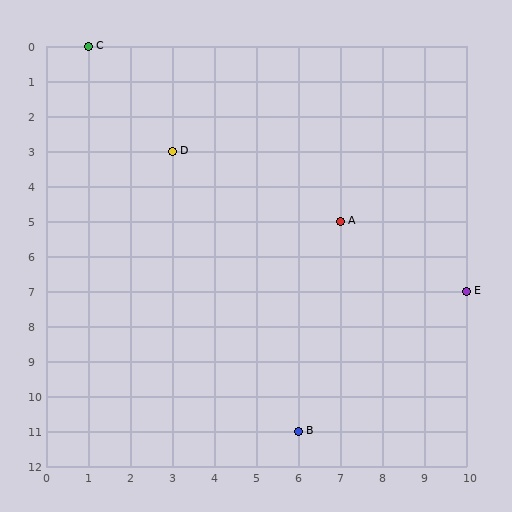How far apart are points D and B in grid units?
Points D and B are 3 columns and 8 rows apart (about 8.5 grid units diagonally).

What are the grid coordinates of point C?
Point C is at grid coordinates (1, 0).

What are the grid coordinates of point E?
Point E is at grid coordinates (10, 7).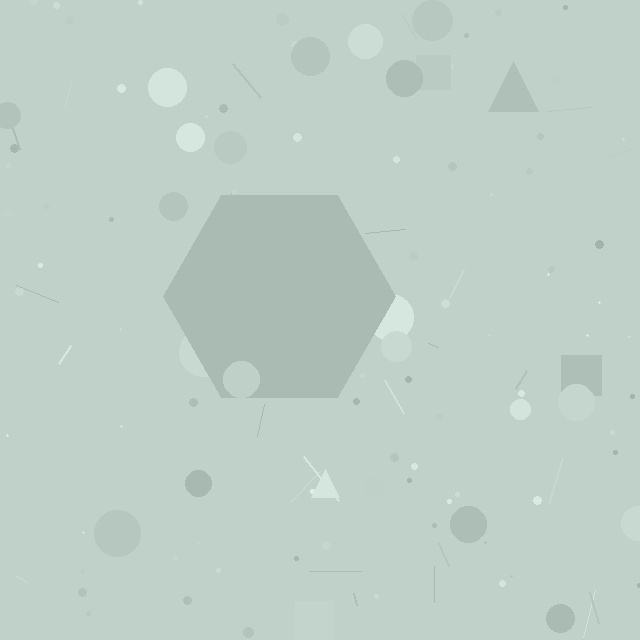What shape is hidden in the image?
A hexagon is hidden in the image.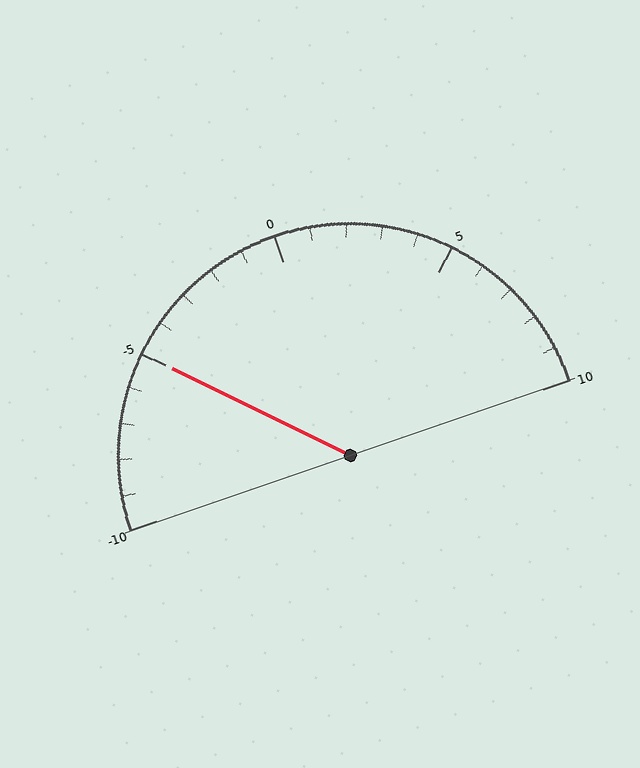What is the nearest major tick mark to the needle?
The nearest major tick mark is -5.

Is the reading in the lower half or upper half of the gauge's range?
The reading is in the lower half of the range (-10 to 10).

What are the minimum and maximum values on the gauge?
The gauge ranges from -10 to 10.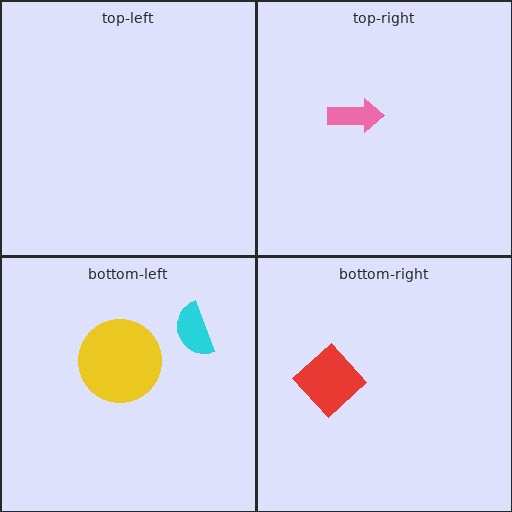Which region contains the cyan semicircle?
The bottom-left region.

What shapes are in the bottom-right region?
The red diamond.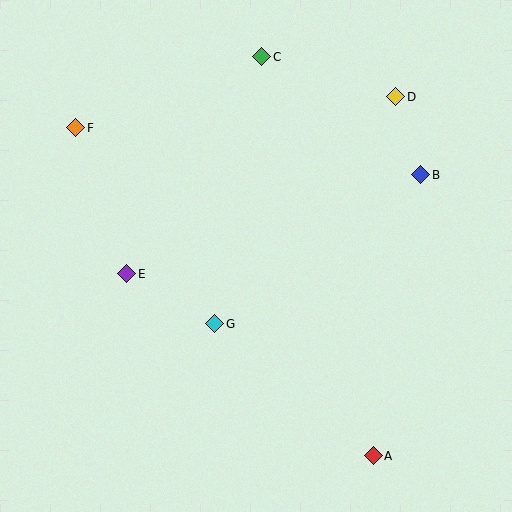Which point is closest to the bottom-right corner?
Point A is closest to the bottom-right corner.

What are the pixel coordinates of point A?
Point A is at (373, 456).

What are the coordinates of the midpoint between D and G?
The midpoint between D and G is at (305, 210).